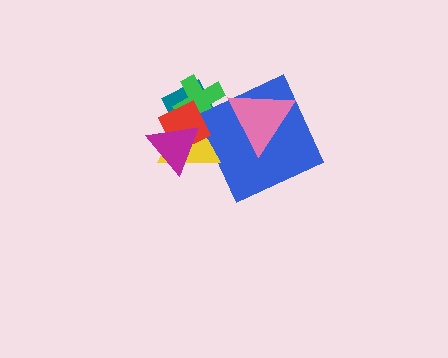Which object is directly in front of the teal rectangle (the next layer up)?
The green cross is directly in front of the teal rectangle.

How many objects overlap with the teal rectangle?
6 objects overlap with the teal rectangle.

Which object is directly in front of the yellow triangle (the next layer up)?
The red diamond is directly in front of the yellow triangle.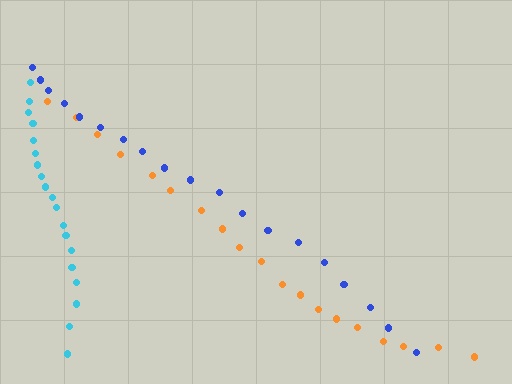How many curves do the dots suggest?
There are 3 distinct paths.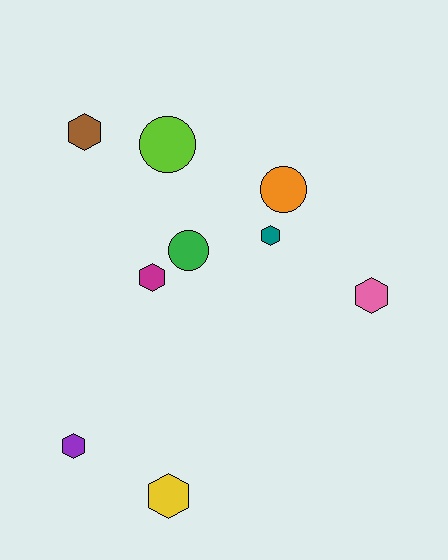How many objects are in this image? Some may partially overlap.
There are 9 objects.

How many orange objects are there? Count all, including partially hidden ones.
There is 1 orange object.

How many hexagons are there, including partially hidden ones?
There are 6 hexagons.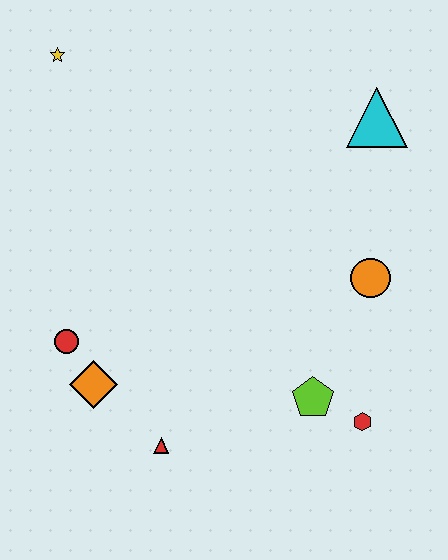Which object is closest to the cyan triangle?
The orange circle is closest to the cyan triangle.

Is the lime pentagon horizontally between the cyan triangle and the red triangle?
Yes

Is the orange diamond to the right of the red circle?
Yes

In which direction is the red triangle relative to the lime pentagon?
The red triangle is to the left of the lime pentagon.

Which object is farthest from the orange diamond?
The cyan triangle is farthest from the orange diamond.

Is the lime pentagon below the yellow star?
Yes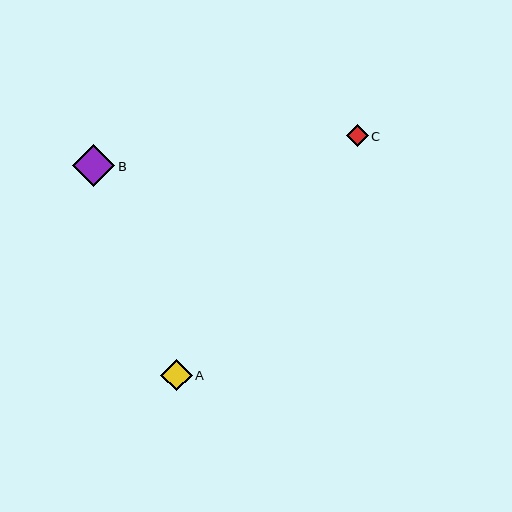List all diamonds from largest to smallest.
From largest to smallest: B, A, C.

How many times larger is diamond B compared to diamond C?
Diamond B is approximately 2.0 times the size of diamond C.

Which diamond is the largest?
Diamond B is the largest with a size of approximately 43 pixels.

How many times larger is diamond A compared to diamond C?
Diamond A is approximately 1.4 times the size of diamond C.